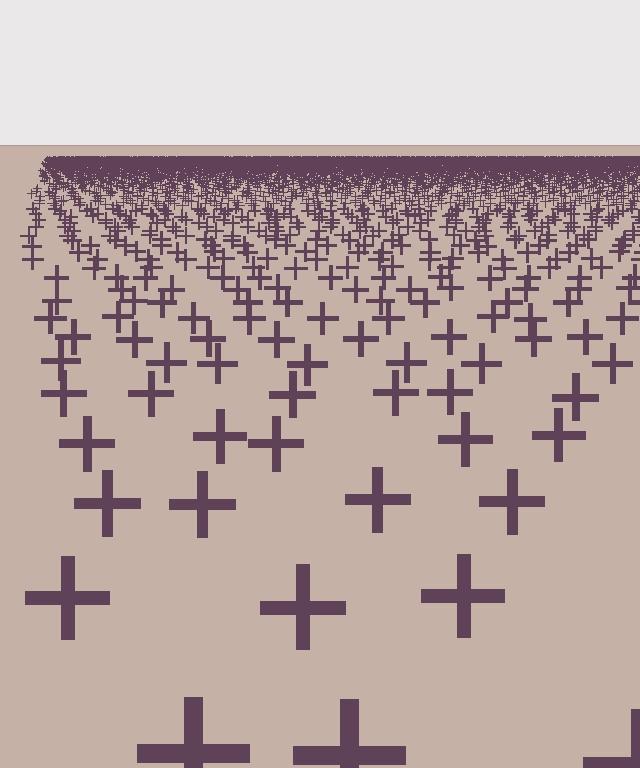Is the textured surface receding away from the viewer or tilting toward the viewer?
The surface is receding away from the viewer. Texture elements get smaller and denser toward the top.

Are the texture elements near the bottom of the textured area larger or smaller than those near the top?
Larger. Near the bottom, elements are closer to the viewer and appear at a bigger on-screen size.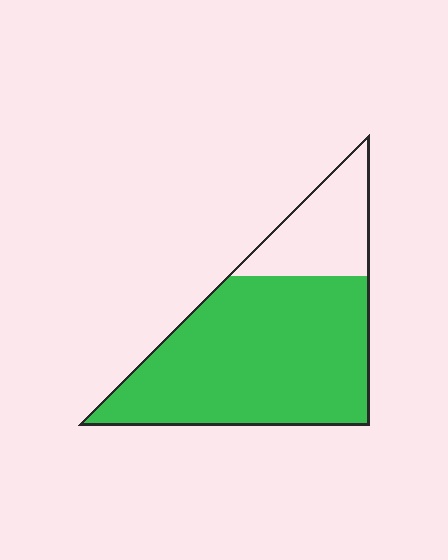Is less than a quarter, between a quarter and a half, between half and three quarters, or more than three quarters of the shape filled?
More than three quarters.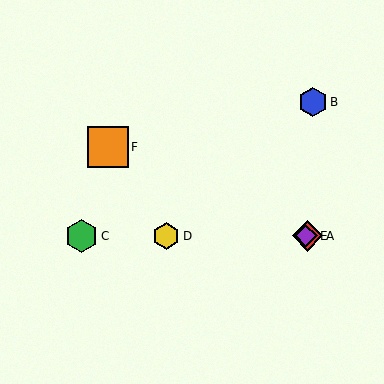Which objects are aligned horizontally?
Objects A, C, D, E are aligned horizontally.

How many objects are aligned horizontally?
4 objects (A, C, D, E) are aligned horizontally.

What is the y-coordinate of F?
Object F is at y≈147.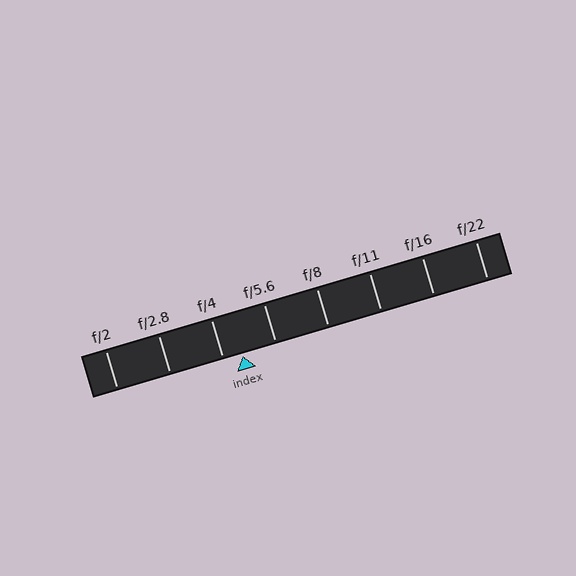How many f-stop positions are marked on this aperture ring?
There are 8 f-stop positions marked.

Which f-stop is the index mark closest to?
The index mark is closest to f/4.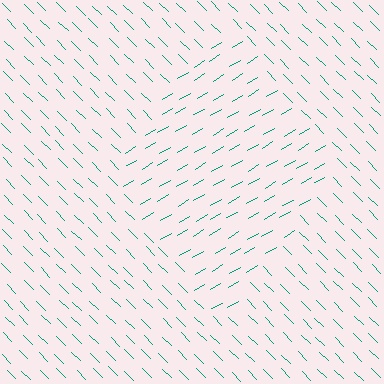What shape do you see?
I see a diamond.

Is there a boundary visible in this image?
Yes, there is a texture boundary formed by a change in line orientation.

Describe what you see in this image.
The image is filled with small teal line segments. A diamond region in the image has lines oriented differently from the surrounding lines, creating a visible texture boundary.